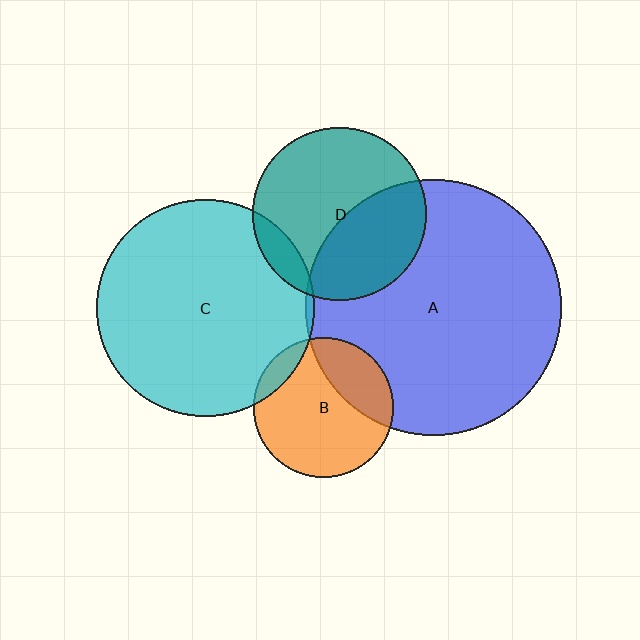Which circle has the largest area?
Circle A (blue).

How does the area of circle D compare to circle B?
Approximately 1.5 times.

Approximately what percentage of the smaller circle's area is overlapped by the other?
Approximately 10%.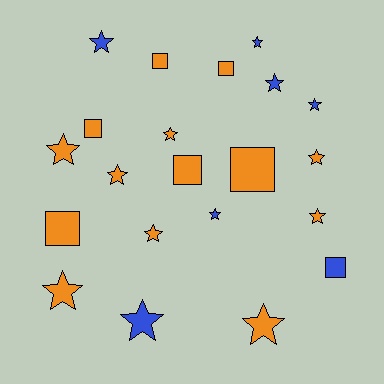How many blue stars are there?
There are 6 blue stars.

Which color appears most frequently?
Orange, with 14 objects.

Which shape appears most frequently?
Star, with 14 objects.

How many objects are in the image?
There are 21 objects.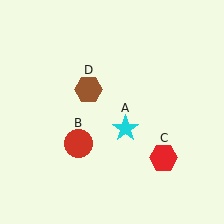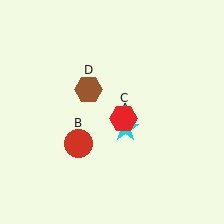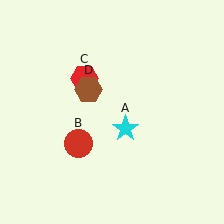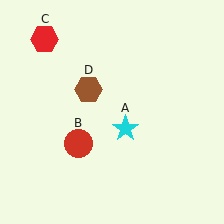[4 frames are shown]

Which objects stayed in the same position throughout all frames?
Cyan star (object A) and red circle (object B) and brown hexagon (object D) remained stationary.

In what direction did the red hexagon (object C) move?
The red hexagon (object C) moved up and to the left.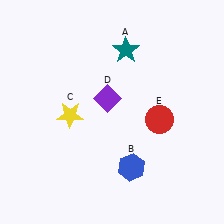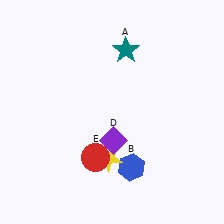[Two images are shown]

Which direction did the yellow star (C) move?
The yellow star (C) moved down.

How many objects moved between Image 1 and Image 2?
3 objects moved between the two images.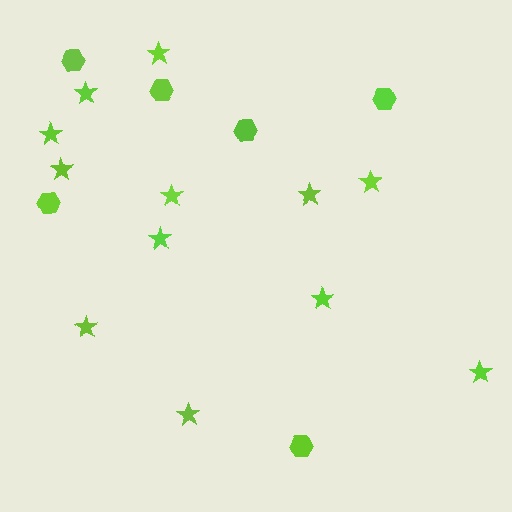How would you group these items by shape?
There are 2 groups: one group of hexagons (6) and one group of stars (12).